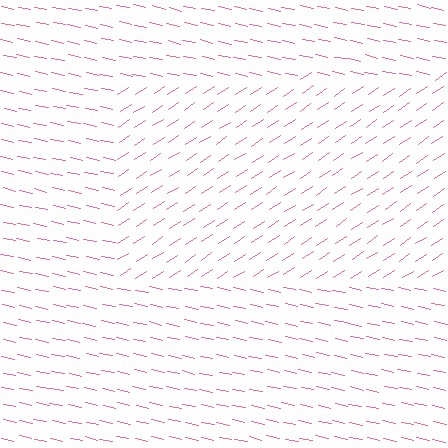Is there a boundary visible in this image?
Yes, there is a texture boundary formed by a change in line orientation.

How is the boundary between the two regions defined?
The boundary is defined purely by a change in line orientation (approximately 45 degrees difference). All lines are the same color and thickness.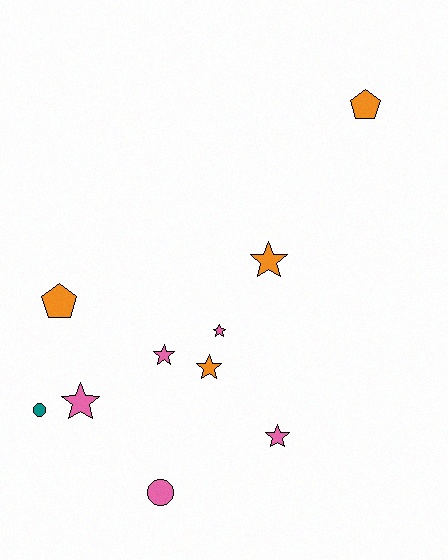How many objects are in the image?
There are 10 objects.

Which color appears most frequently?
Pink, with 5 objects.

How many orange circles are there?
There are no orange circles.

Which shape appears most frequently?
Star, with 6 objects.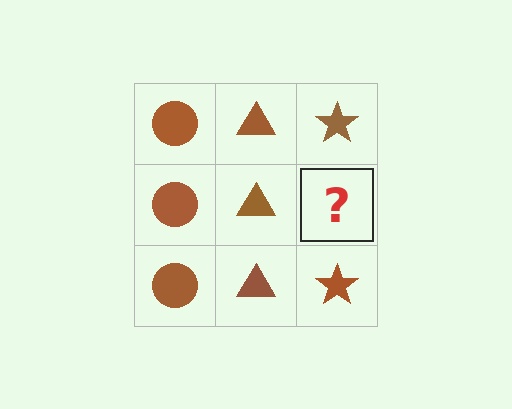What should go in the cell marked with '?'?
The missing cell should contain a brown star.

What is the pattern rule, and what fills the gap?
The rule is that each column has a consistent shape. The gap should be filled with a brown star.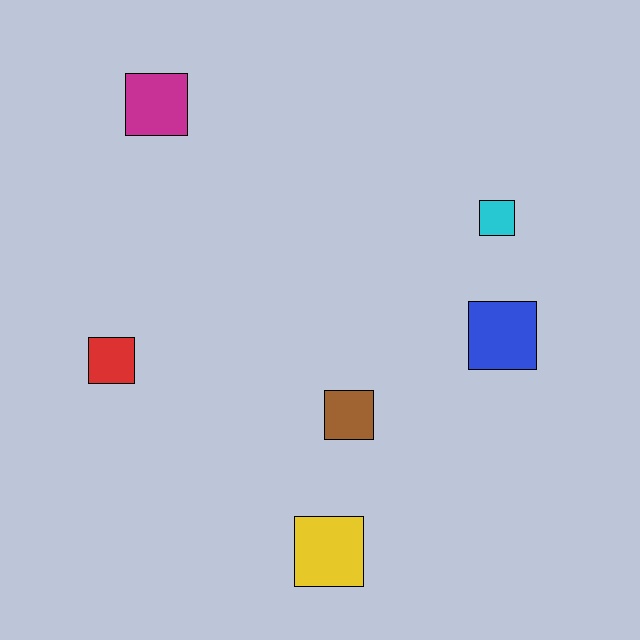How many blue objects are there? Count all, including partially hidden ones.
There is 1 blue object.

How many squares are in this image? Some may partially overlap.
There are 6 squares.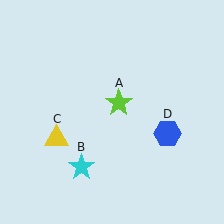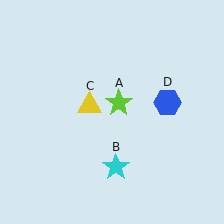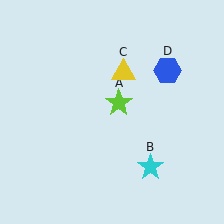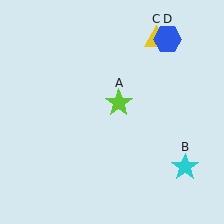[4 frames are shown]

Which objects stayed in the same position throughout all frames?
Lime star (object A) remained stationary.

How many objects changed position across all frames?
3 objects changed position: cyan star (object B), yellow triangle (object C), blue hexagon (object D).